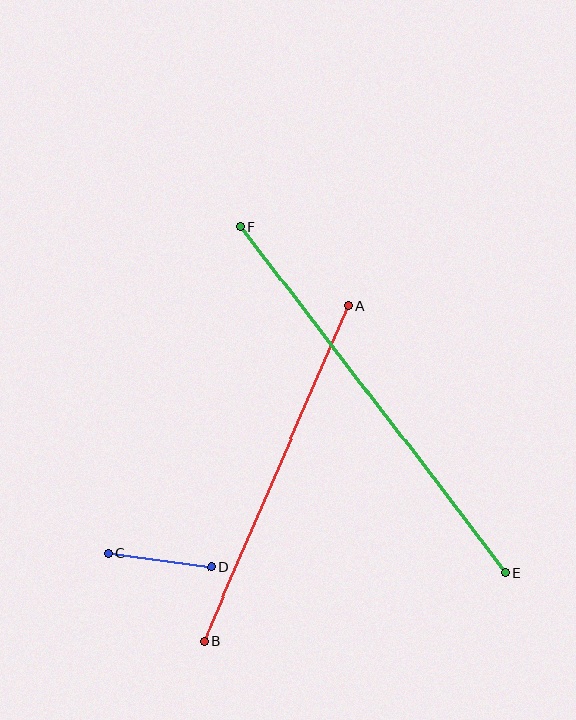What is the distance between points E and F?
The distance is approximately 435 pixels.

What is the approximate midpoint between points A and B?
The midpoint is at approximately (276, 473) pixels.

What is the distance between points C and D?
The distance is approximately 104 pixels.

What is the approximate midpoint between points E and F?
The midpoint is at approximately (373, 400) pixels.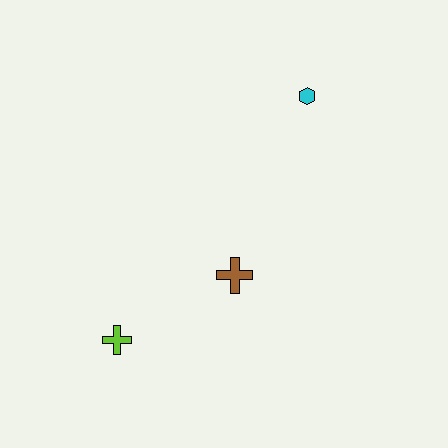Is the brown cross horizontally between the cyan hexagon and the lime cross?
Yes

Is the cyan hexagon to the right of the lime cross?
Yes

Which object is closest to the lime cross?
The brown cross is closest to the lime cross.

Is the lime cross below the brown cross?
Yes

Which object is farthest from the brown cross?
The cyan hexagon is farthest from the brown cross.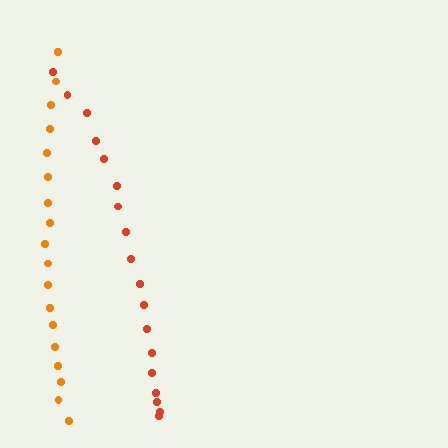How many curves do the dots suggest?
There are 2 distinct paths.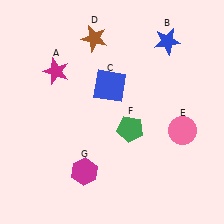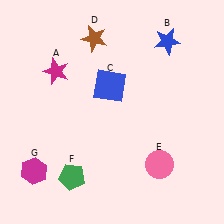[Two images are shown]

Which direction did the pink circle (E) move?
The pink circle (E) moved down.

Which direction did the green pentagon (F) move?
The green pentagon (F) moved left.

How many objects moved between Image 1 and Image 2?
3 objects moved between the two images.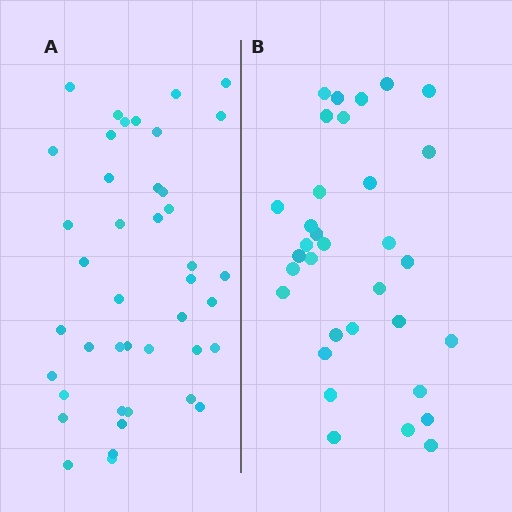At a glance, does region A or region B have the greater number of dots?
Region A (the left region) has more dots.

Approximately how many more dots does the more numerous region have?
Region A has roughly 8 or so more dots than region B.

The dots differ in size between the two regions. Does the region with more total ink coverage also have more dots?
No. Region B has more total ink coverage because its dots are larger, but region A actually contains more individual dots. Total area can be misleading — the number of items is what matters here.